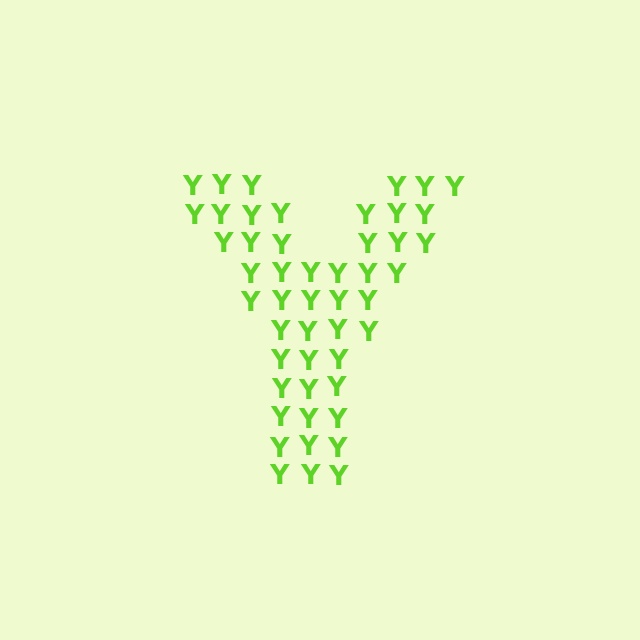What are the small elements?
The small elements are letter Y's.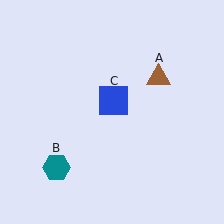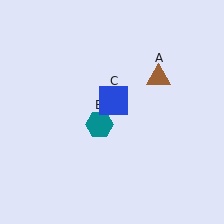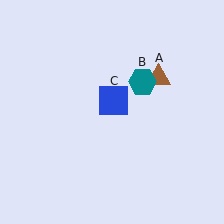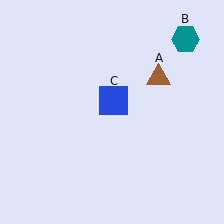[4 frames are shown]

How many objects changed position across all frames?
1 object changed position: teal hexagon (object B).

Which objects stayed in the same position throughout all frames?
Brown triangle (object A) and blue square (object C) remained stationary.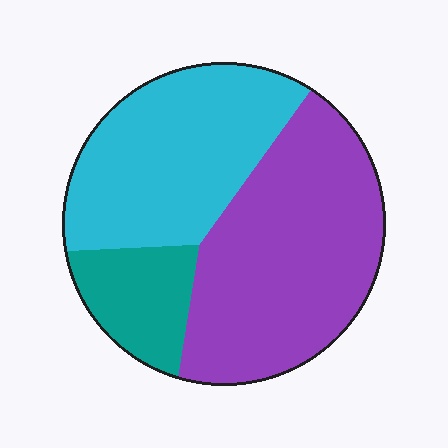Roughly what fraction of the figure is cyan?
Cyan covers around 40% of the figure.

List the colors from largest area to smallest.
From largest to smallest: purple, cyan, teal.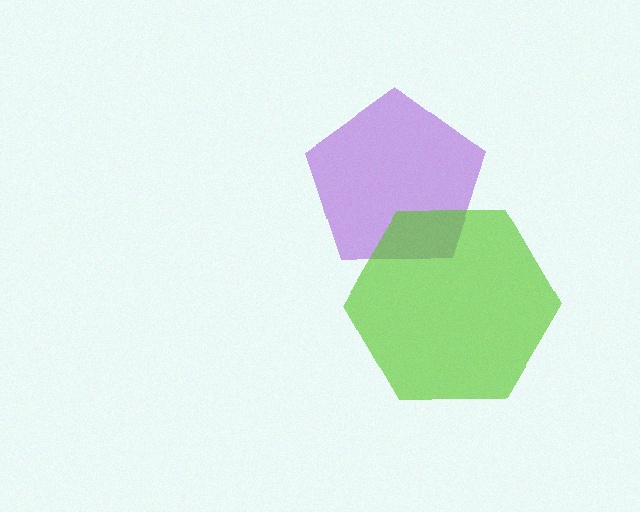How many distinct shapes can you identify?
There are 2 distinct shapes: a purple pentagon, a lime hexagon.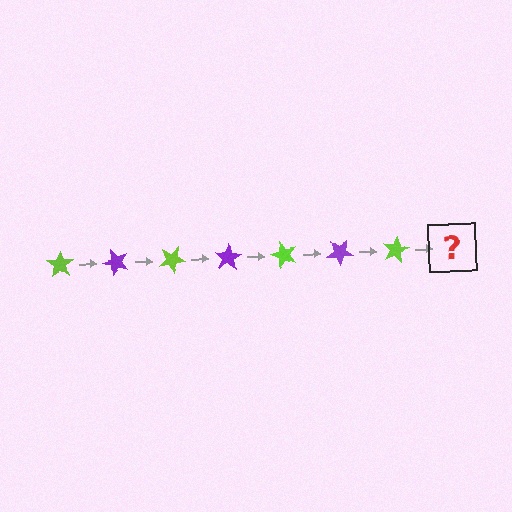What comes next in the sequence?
The next element should be a purple star, rotated 350 degrees from the start.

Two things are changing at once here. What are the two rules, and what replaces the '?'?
The two rules are that it rotates 50 degrees each step and the color cycles through lime and purple. The '?' should be a purple star, rotated 350 degrees from the start.